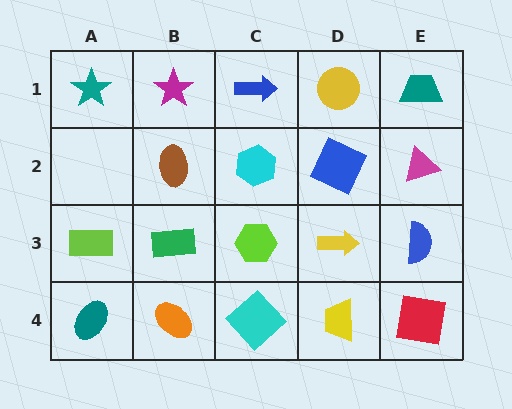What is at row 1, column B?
A magenta star.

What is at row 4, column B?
An orange ellipse.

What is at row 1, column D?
A yellow circle.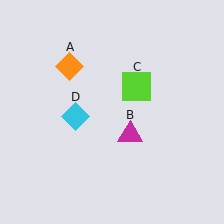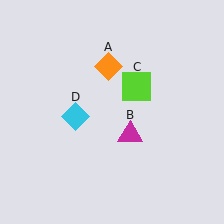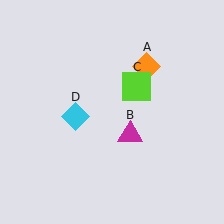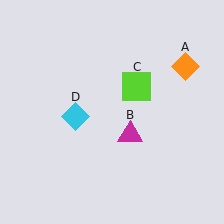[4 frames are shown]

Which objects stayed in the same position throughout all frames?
Magenta triangle (object B) and lime square (object C) and cyan diamond (object D) remained stationary.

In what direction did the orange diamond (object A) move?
The orange diamond (object A) moved right.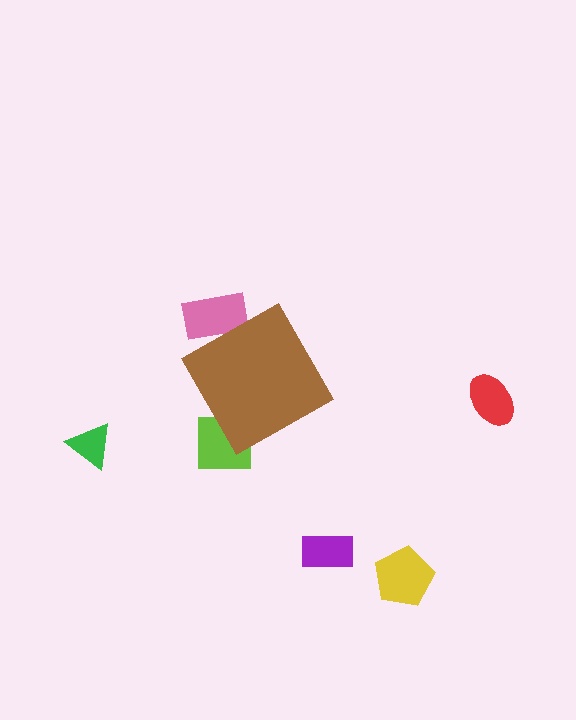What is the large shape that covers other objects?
A brown diamond.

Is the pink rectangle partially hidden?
Yes, the pink rectangle is partially hidden behind the brown diamond.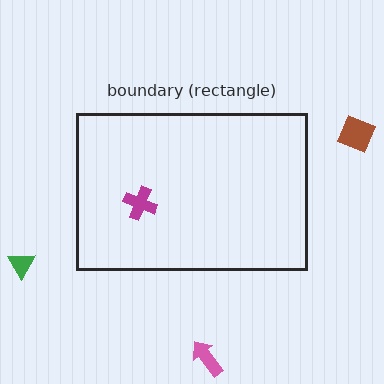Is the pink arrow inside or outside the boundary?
Outside.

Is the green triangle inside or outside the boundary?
Outside.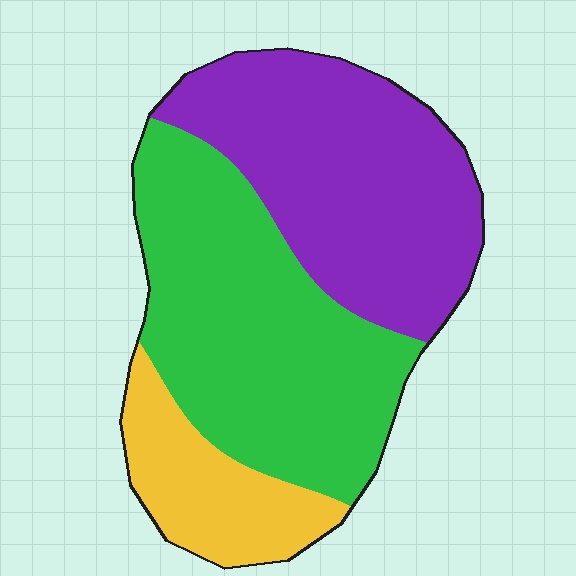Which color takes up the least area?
Yellow, at roughly 15%.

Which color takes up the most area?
Green, at roughly 45%.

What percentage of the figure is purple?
Purple takes up between a third and a half of the figure.